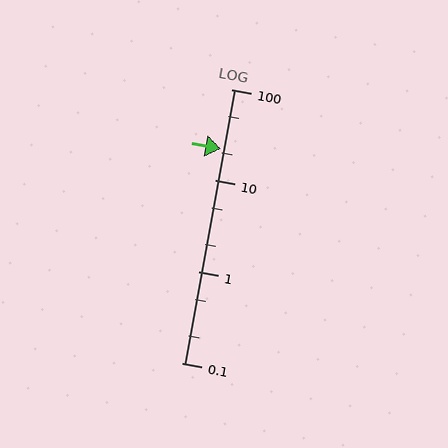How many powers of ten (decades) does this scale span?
The scale spans 3 decades, from 0.1 to 100.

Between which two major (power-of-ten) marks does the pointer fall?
The pointer is between 10 and 100.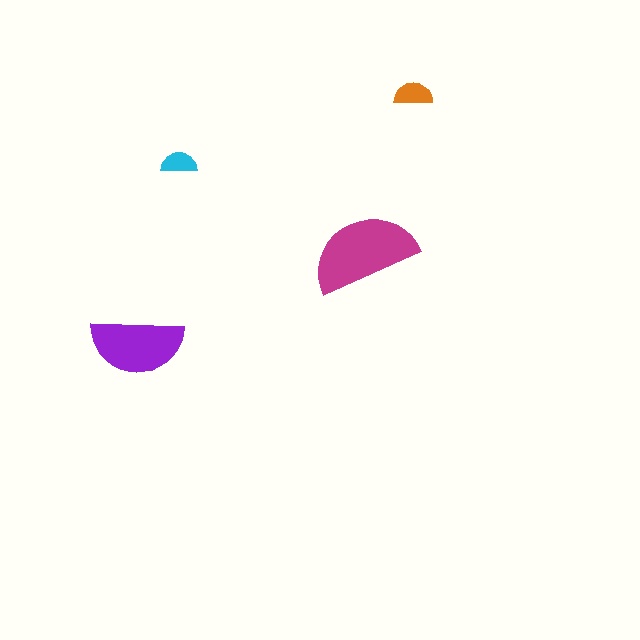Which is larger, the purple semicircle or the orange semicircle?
The purple one.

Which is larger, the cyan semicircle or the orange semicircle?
The orange one.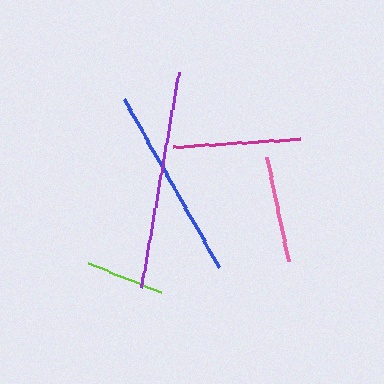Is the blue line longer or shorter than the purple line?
The purple line is longer than the blue line.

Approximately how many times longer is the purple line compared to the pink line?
The purple line is approximately 2.1 times the length of the pink line.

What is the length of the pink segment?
The pink segment is approximately 106 pixels long.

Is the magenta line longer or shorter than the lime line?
The magenta line is longer than the lime line.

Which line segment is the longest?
The purple line is the longest at approximately 219 pixels.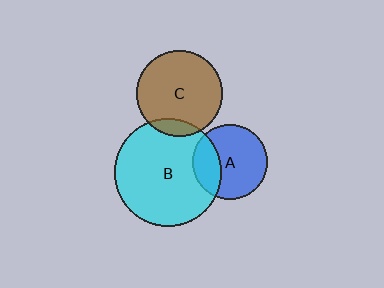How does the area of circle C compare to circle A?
Approximately 1.3 times.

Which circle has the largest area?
Circle B (cyan).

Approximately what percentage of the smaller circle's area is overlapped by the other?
Approximately 30%.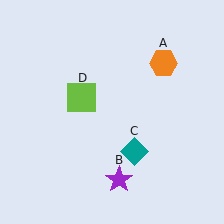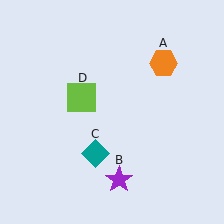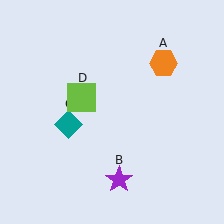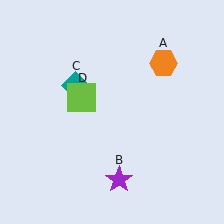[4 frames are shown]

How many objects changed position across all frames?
1 object changed position: teal diamond (object C).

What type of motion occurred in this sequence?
The teal diamond (object C) rotated clockwise around the center of the scene.